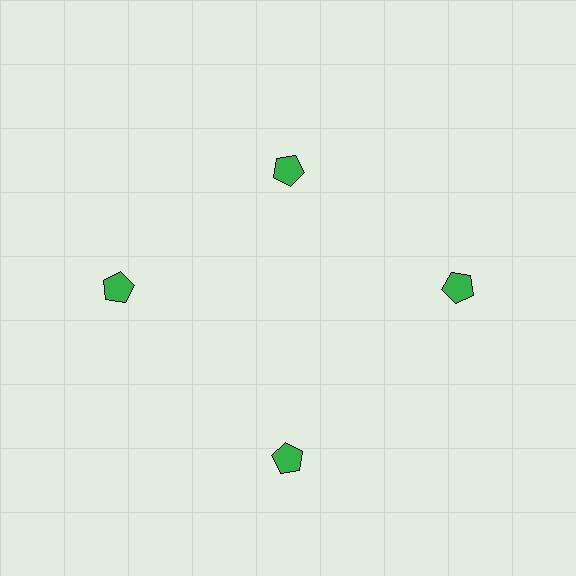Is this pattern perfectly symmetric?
No. The 4 green pentagons are arranged in a ring, but one element near the 12 o'clock position is pulled inward toward the center, breaking the 4-fold rotational symmetry.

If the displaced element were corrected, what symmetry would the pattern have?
It would have 4-fold rotational symmetry — the pattern would map onto itself every 90 degrees.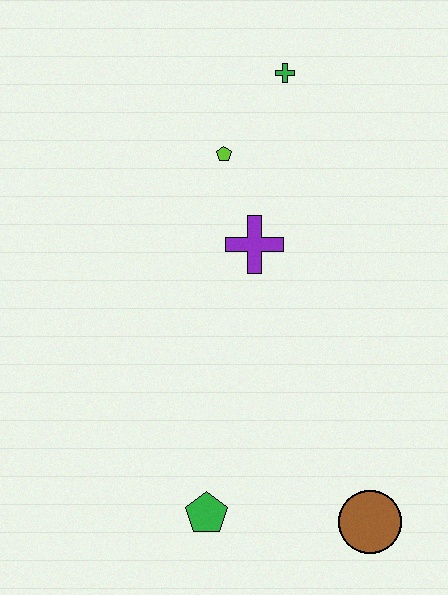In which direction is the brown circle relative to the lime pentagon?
The brown circle is below the lime pentagon.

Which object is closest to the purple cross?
The lime pentagon is closest to the purple cross.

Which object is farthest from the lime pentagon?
The brown circle is farthest from the lime pentagon.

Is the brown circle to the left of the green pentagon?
No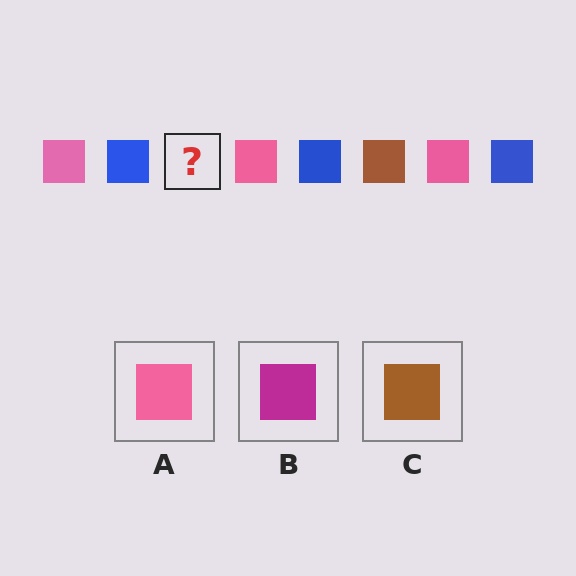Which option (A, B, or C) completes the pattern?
C.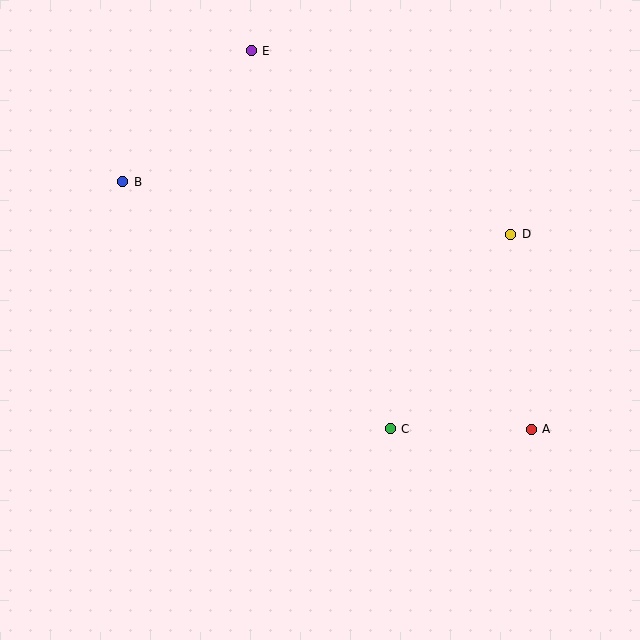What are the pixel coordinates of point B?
Point B is at (123, 182).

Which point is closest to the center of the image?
Point C at (390, 429) is closest to the center.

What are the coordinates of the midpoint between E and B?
The midpoint between E and B is at (187, 116).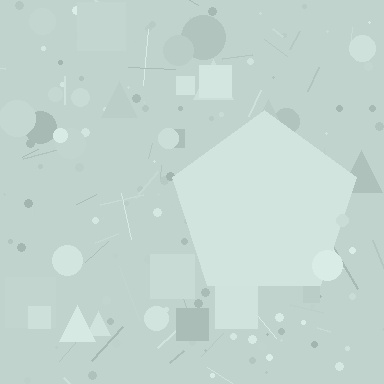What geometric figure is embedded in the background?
A pentagon is embedded in the background.